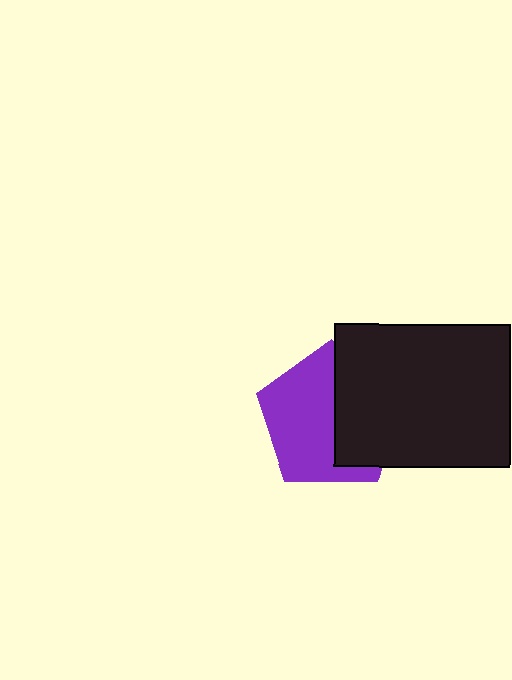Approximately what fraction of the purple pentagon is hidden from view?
Roughly 44% of the purple pentagon is hidden behind the black rectangle.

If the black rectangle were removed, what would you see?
You would see the complete purple pentagon.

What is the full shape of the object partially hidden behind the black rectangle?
The partially hidden object is a purple pentagon.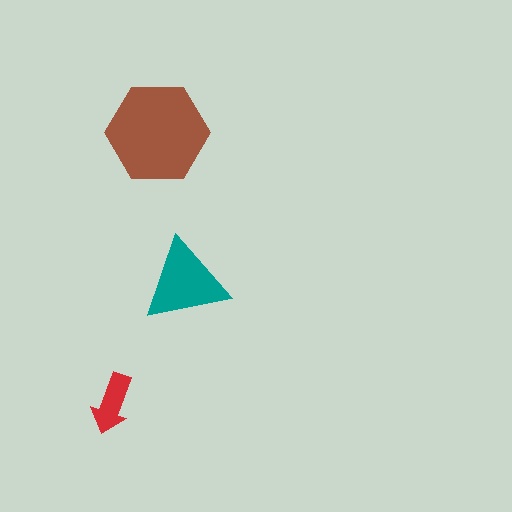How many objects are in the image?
There are 3 objects in the image.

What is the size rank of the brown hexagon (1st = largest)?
1st.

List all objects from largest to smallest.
The brown hexagon, the teal triangle, the red arrow.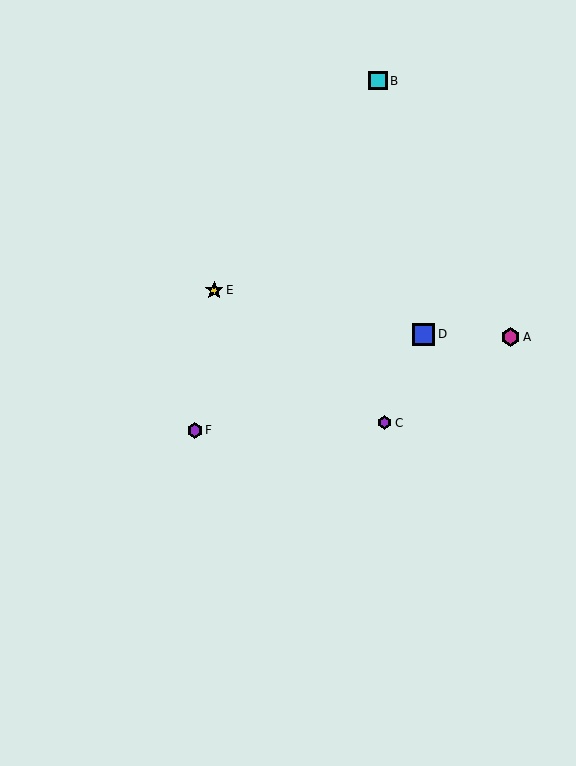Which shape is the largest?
The blue square (labeled D) is the largest.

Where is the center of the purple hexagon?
The center of the purple hexagon is at (385, 423).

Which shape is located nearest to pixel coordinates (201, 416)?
The purple hexagon (labeled F) at (195, 430) is nearest to that location.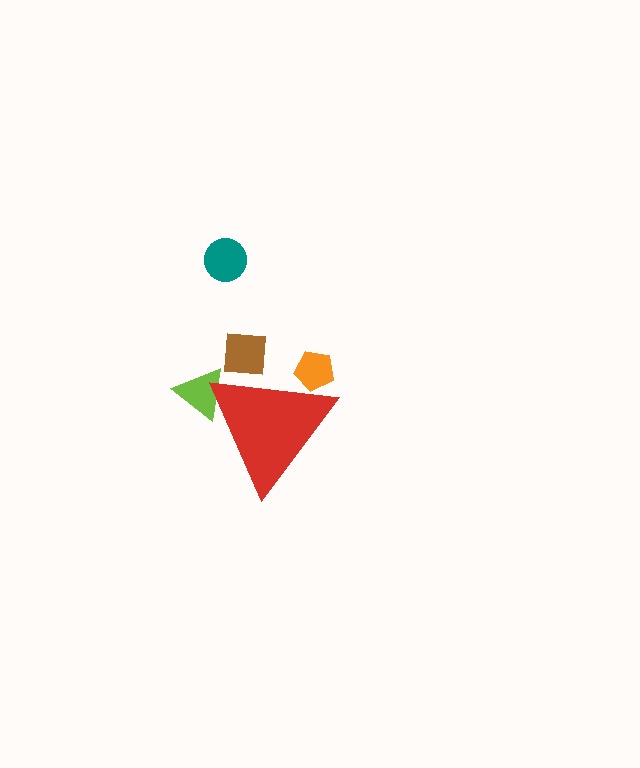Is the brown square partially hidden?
Yes, the brown square is partially hidden behind the red triangle.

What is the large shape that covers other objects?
A red triangle.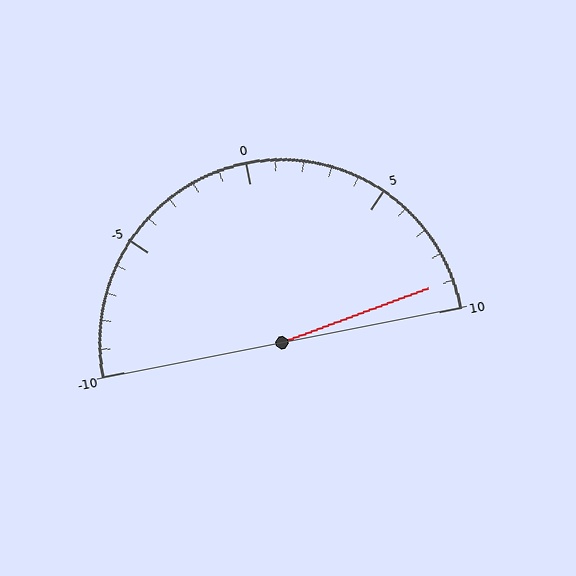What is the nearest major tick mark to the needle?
The nearest major tick mark is 10.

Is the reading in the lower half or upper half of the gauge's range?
The reading is in the upper half of the range (-10 to 10).